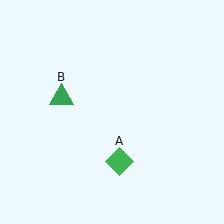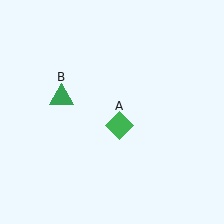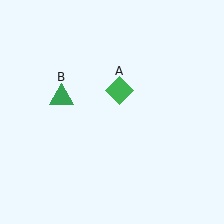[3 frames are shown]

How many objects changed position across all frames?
1 object changed position: green diamond (object A).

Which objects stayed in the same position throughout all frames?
Green triangle (object B) remained stationary.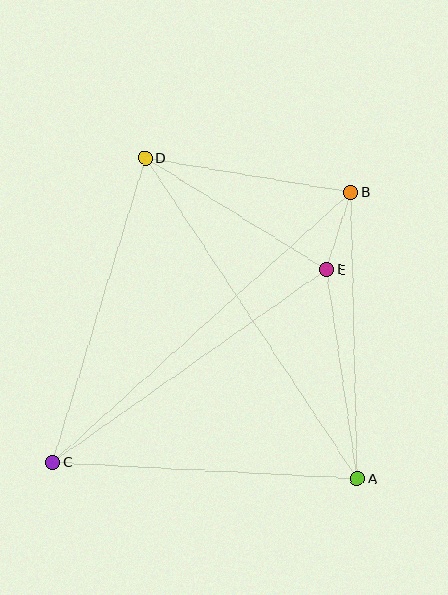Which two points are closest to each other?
Points B and E are closest to each other.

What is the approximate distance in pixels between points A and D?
The distance between A and D is approximately 384 pixels.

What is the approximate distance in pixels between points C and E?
The distance between C and E is approximately 335 pixels.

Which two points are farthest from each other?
Points B and C are farthest from each other.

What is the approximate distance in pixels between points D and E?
The distance between D and E is approximately 213 pixels.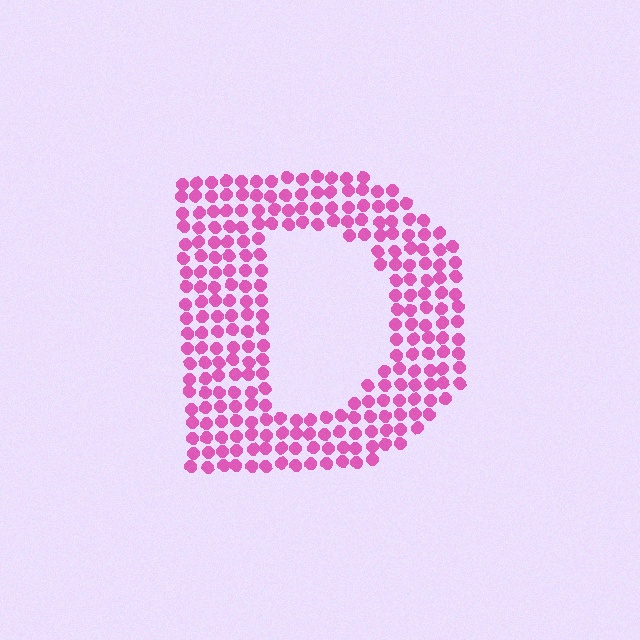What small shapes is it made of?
It is made of small circles.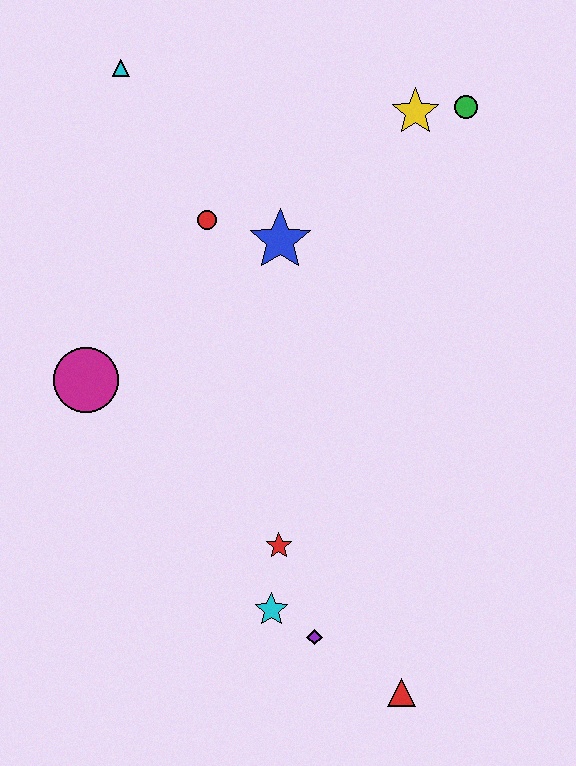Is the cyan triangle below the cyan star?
No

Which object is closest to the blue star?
The red circle is closest to the blue star.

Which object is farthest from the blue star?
The red triangle is farthest from the blue star.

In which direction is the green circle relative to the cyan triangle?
The green circle is to the right of the cyan triangle.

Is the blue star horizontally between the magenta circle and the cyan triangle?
No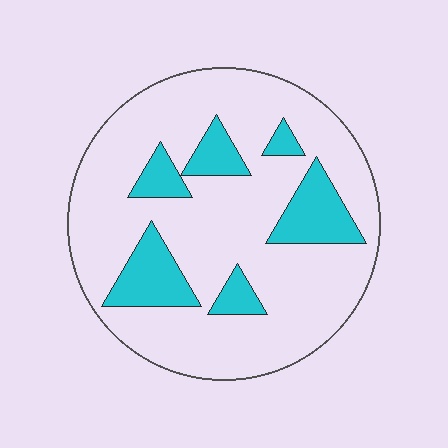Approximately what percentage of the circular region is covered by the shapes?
Approximately 20%.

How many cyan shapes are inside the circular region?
6.